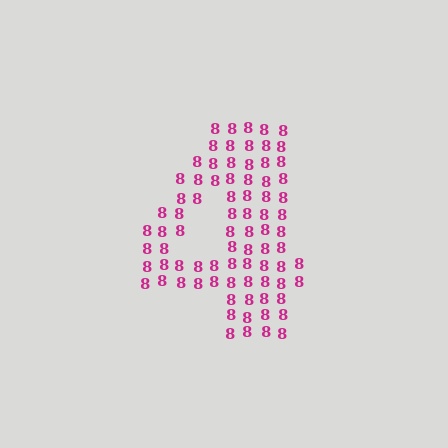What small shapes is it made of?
It is made of small digit 8's.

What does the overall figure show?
The overall figure shows the digit 4.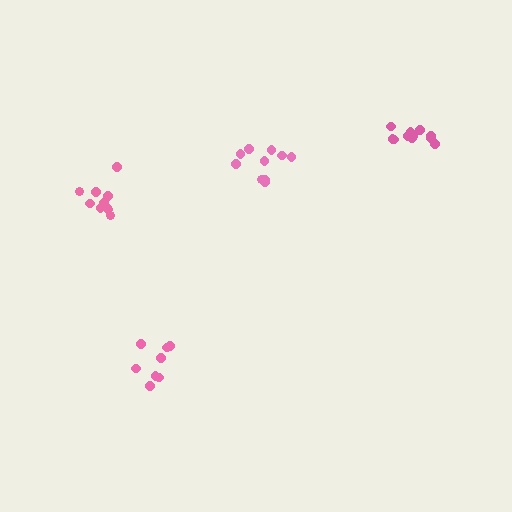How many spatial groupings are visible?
There are 4 spatial groupings.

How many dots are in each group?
Group 1: 11 dots, Group 2: 8 dots, Group 3: 10 dots, Group 4: 10 dots (39 total).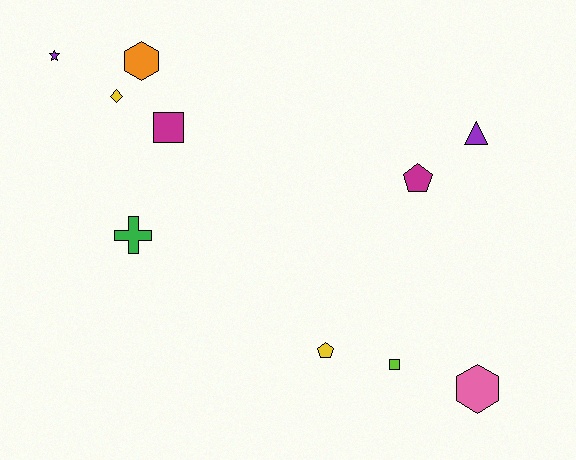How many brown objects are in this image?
There are no brown objects.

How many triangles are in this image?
There is 1 triangle.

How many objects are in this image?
There are 10 objects.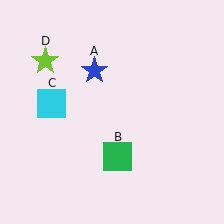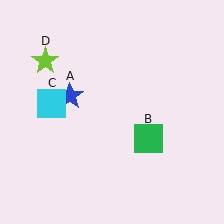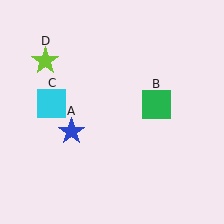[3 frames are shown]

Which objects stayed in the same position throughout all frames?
Cyan square (object C) and lime star (object D) remained stationary.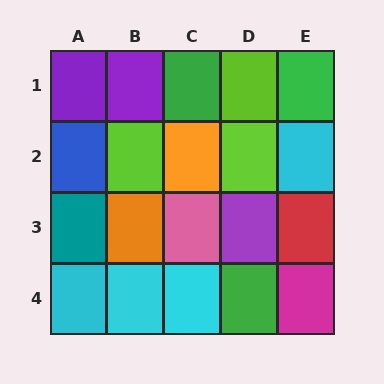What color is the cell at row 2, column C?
Orange.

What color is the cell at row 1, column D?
Lime.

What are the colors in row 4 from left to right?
Cyan, cyan, cyan, green, magenta.